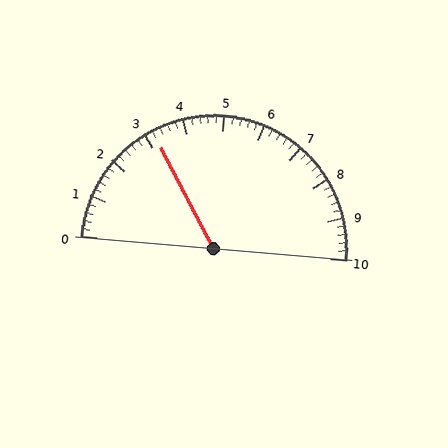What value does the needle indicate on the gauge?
The needle indicates approximately 3.2.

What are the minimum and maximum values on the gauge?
The gauge ranges from 0 to 10.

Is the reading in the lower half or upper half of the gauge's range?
The reading is in the lower half of the range (0 to 10).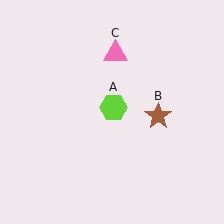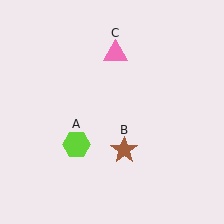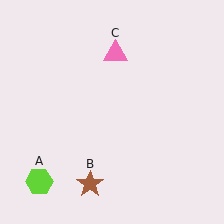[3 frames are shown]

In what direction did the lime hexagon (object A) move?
The lime hexagon (object A) moved down and to the left.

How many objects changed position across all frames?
2 objects changed position: lime hexagon (object A), brown star (object B).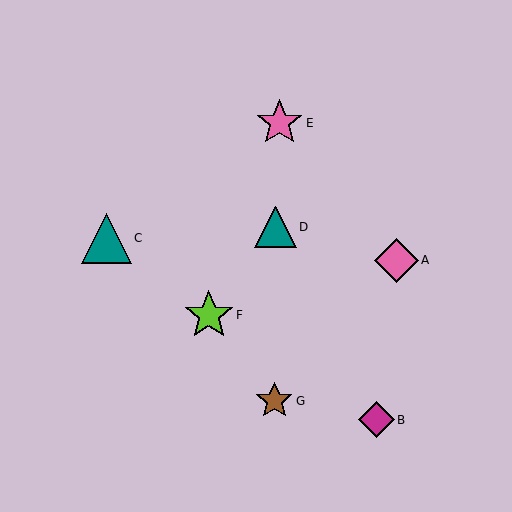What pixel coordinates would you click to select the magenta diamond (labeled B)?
Click at (376, 420) to select the magenta diamond B.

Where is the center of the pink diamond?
The center of the pink diamond is at (396, 260).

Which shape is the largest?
The teal triangle (labeled C) is the largest.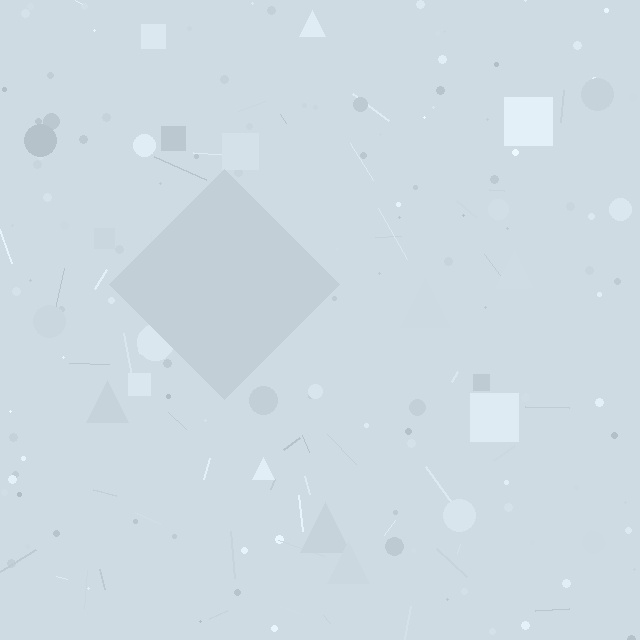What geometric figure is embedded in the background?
A diamond is embedded in the background.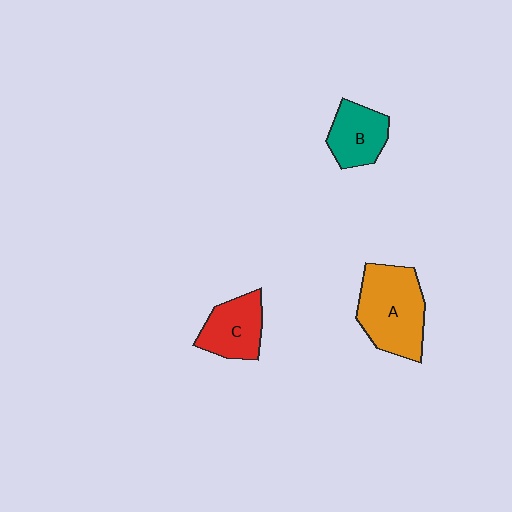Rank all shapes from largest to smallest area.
From largest to smallest: A (orange), C (red), B (teal).